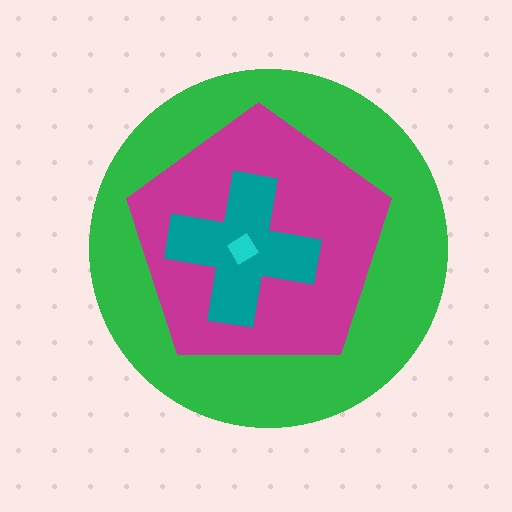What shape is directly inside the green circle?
The magenta pentagon.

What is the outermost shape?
The green circle.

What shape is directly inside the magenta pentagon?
The teal cross.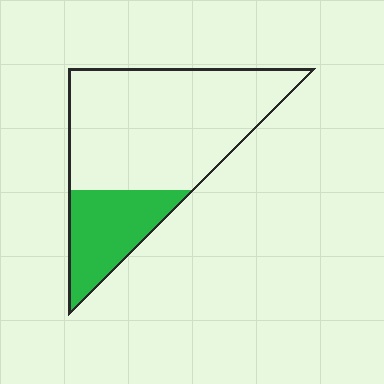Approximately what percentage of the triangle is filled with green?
Approximately 25%.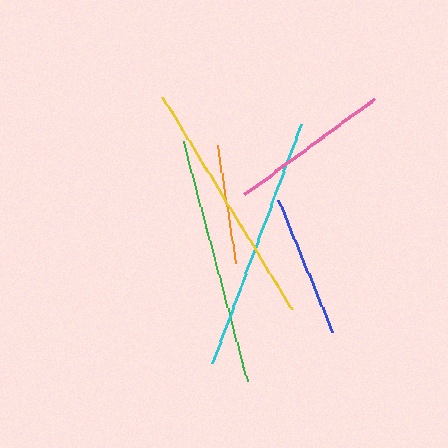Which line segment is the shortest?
The orange line is the shortest at approximately 119 pixels.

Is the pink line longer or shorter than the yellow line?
The yellow line is longer than the pink line.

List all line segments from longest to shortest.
From longest to shortest: cyan, green, yellow, pink, blue, orange.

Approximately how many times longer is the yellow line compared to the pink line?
The yellow line is approximately 1.5 times the length of the pink line.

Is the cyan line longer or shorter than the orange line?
The cyan line is longer than the orange line.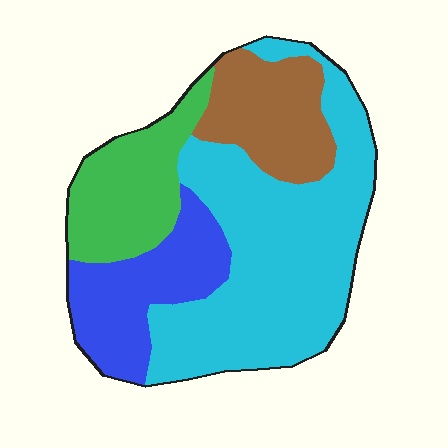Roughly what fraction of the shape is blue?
Blue takes up about one fifth (1/5) of the shape.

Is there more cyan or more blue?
Cyan.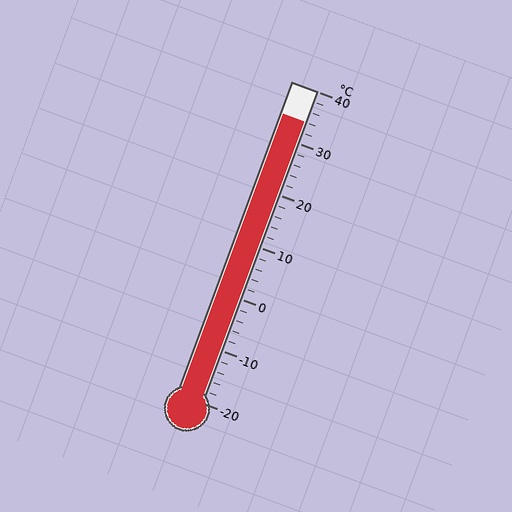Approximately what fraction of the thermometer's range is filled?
The thermometer is filled to approximately 90% of its range.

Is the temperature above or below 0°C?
The temperature is above 0°C.